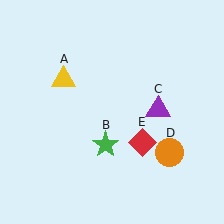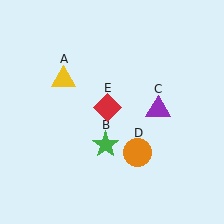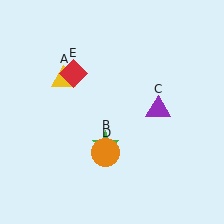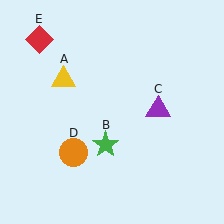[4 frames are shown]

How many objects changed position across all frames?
2 objects changed position: orange circle (object D), red diamond (object E).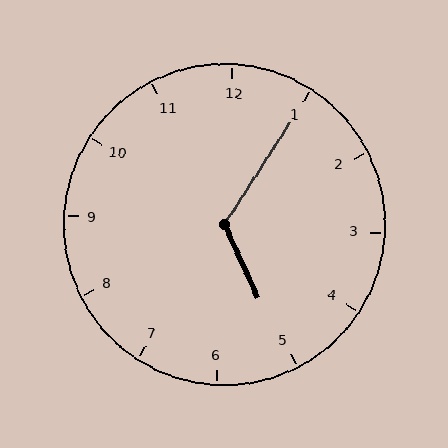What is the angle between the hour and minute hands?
Approximately 122 degrees.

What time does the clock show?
5:05.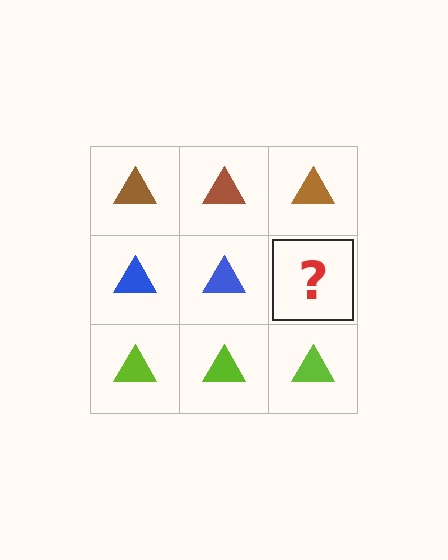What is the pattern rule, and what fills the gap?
The rule is that each row has a consistent color. The gap should be filled with a blue triangle.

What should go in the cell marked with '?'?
The missing cell should contain a blue triangle.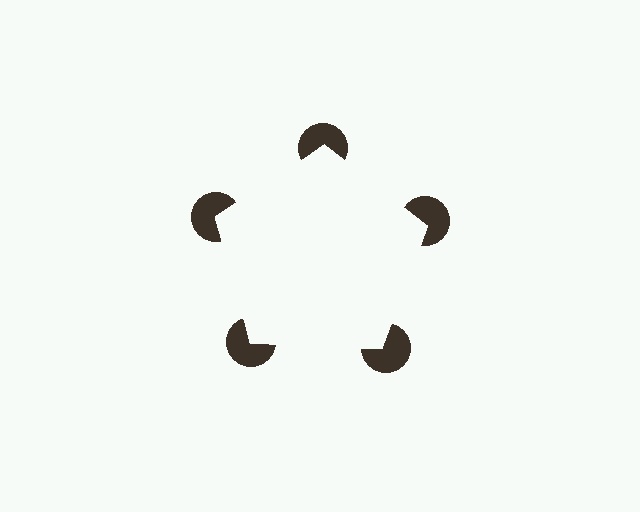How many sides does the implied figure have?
5 sides.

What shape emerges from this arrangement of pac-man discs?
An illusory pentagon — its edges are inferred from the aligned wedge cuts in the pac-man discs, not physically drawn.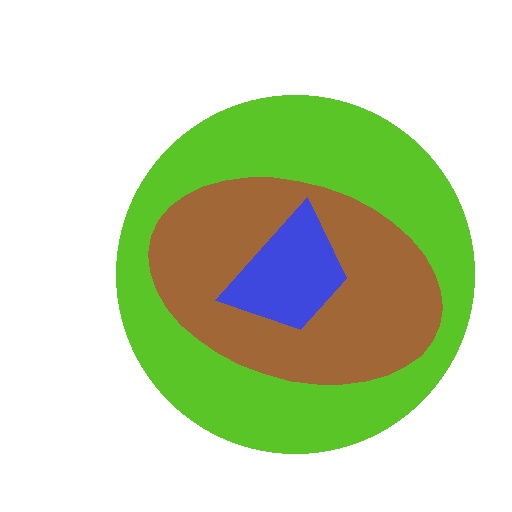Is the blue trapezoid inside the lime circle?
Yes.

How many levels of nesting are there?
3.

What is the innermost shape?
The blue trapezoid.